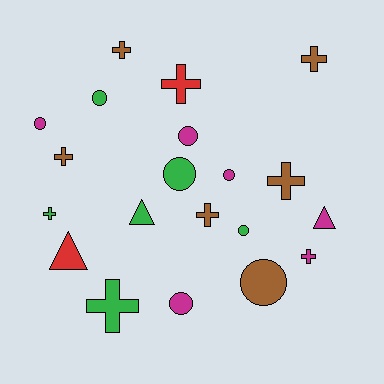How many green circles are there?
There are 3 green circles.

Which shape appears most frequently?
Cross, with 9 objects.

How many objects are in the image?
There are 20 objects.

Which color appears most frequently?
Green, with 6 objects.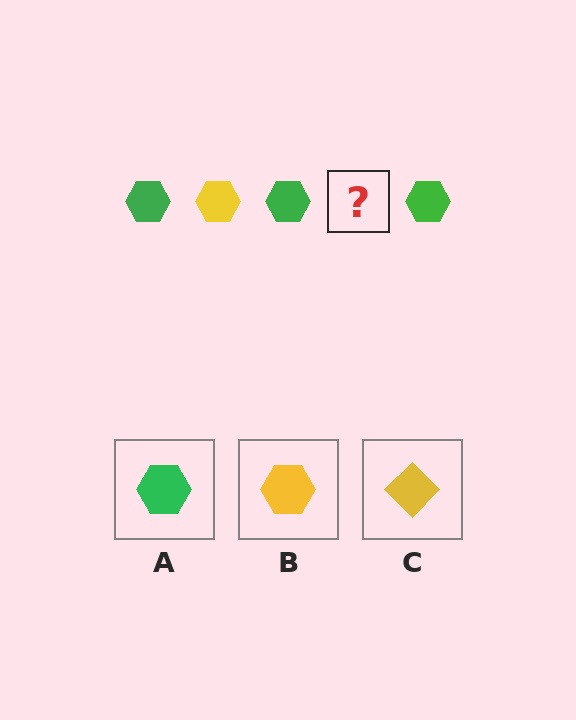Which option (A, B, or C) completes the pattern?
B.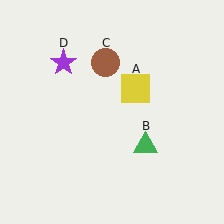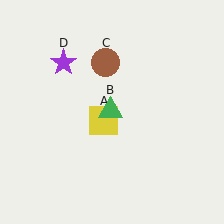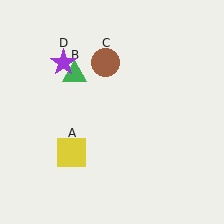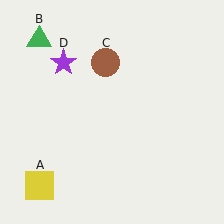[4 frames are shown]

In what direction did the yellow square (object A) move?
The yellow square (object A) moved down and to the left.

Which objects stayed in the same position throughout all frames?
Brown circle (object C) and purple star (object D) remained stationary.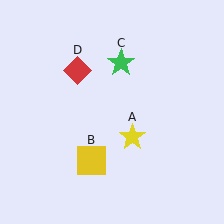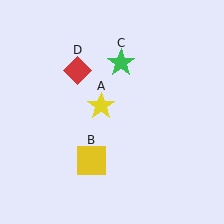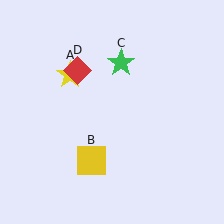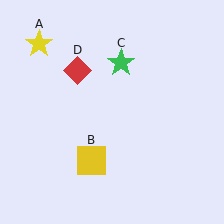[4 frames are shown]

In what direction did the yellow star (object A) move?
The yellow star (object A) moved up and to the left.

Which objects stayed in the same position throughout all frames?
Yellow square (object B) and green star (object C) and red diamond (object D) remained stationary.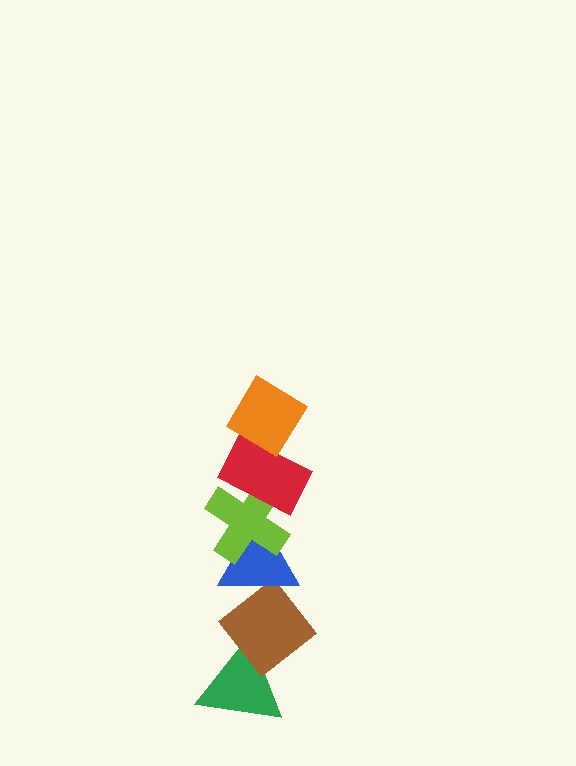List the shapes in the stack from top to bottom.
From top to bottom: the orange diamond, the red rectangle, the lime cross, the blue triangle, the brown diamond, the green triangle.